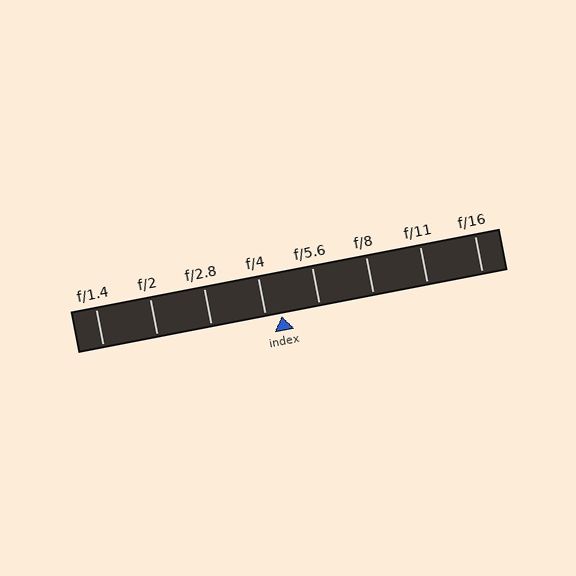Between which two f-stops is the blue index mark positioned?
The index mark is between f/4 and f/5.6.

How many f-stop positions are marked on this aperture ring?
There are 8 f-stop positions marked.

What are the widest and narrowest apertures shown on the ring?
The widest aperture shown is f/1.4 and the narrowest is f/16.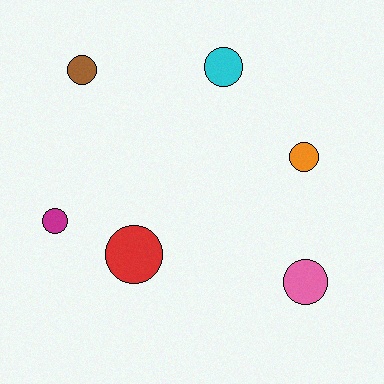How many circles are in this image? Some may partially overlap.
There are 6 circles.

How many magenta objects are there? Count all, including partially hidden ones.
There is 1 magenta object.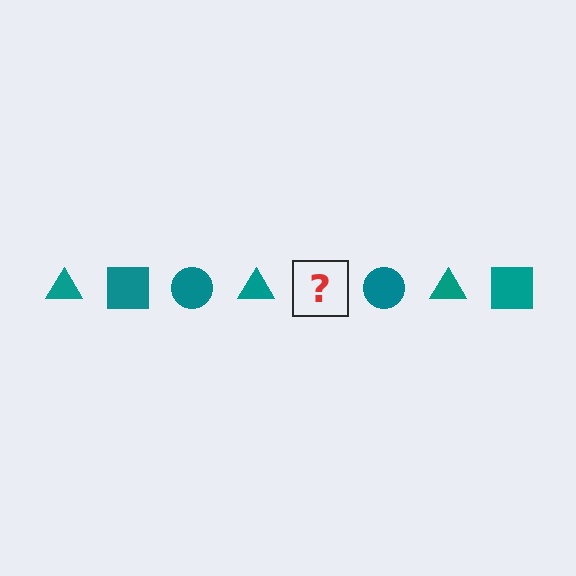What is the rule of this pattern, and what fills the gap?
The rule is that the pattern cycles through triangle, square, circle shapes in teal. The gap should be filled with a teal square.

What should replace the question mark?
The question mark should be replaced with a teal square.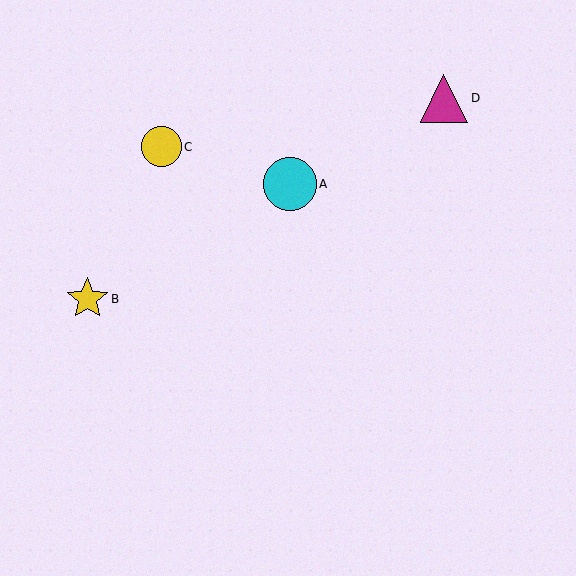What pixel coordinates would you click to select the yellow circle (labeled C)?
Click at (161, 147) to select the yellow circle C.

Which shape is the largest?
The cyan circle (labeled A) is the largest.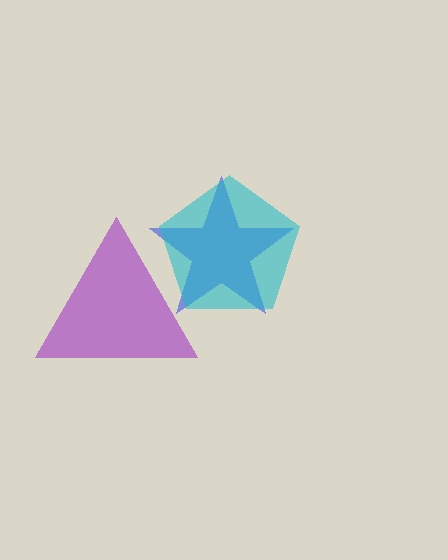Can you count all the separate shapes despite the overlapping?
Yes, there are 3 separate shapes.